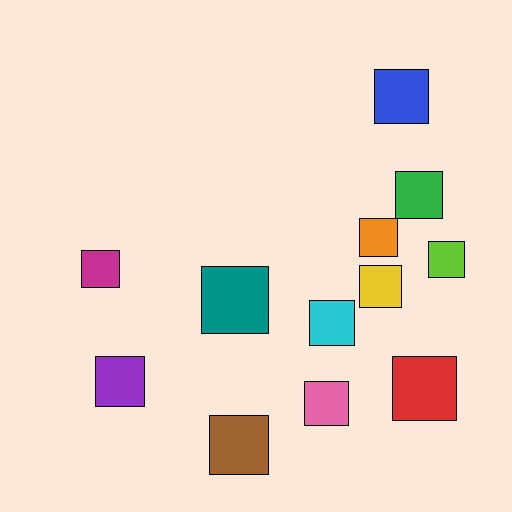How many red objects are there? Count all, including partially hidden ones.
There is 1 red object.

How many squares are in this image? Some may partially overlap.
There are 12 squares.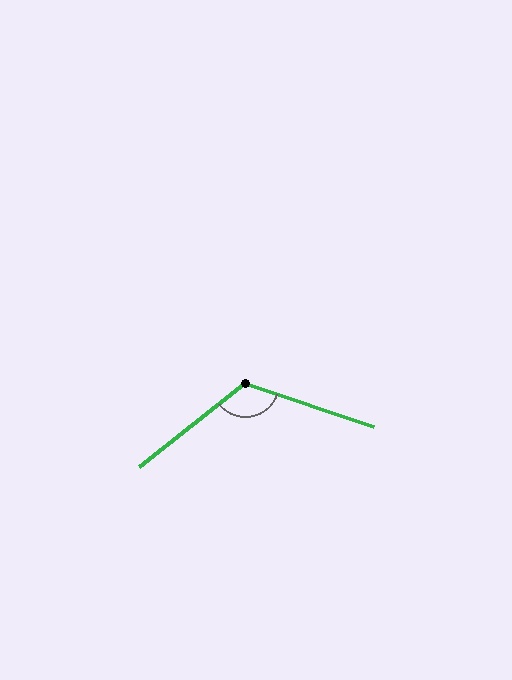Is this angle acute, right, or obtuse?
It is obtuse.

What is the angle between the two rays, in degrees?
Approximately 123 degrees.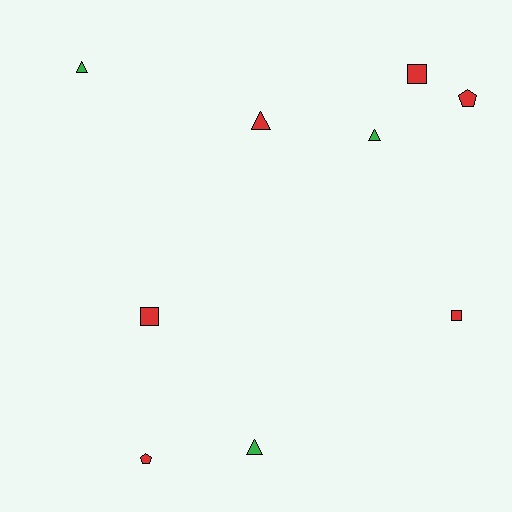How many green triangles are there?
There are 3 green triangles.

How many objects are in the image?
There are 9 objects.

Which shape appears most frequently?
Triangle, with 4 objects.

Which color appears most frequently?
Red, with 6 objects.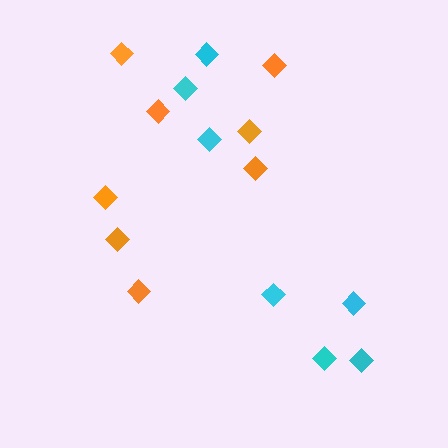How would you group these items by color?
There are 2 groups: one group of orange diamonds (8) and one group of cyan diamonds (7).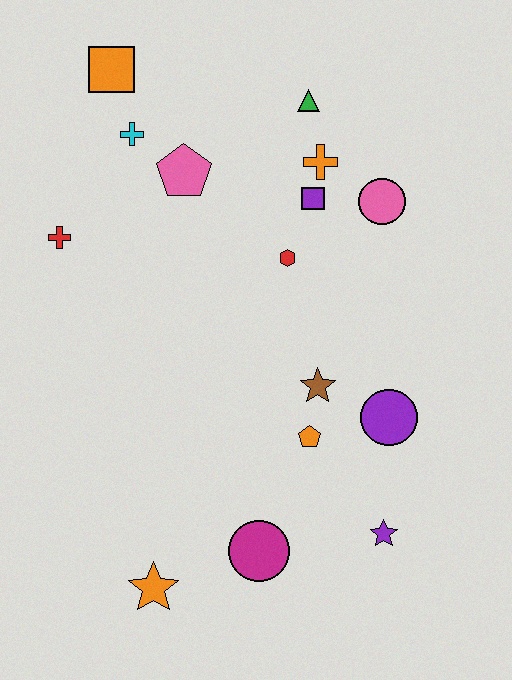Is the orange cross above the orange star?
Yes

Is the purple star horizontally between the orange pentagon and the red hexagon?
No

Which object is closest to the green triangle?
The orange cross is closest to the green triangle.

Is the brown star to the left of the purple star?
Yes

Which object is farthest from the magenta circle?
The orange square is farthest from the magenta circle.